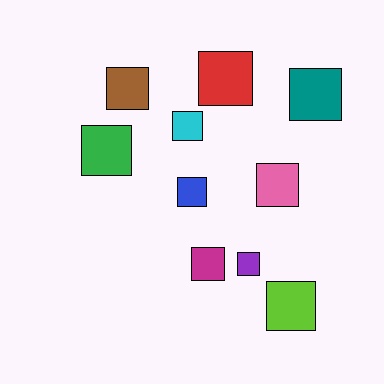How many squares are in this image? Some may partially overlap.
There are 10 squares.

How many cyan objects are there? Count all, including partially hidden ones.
There is 1 cyan object.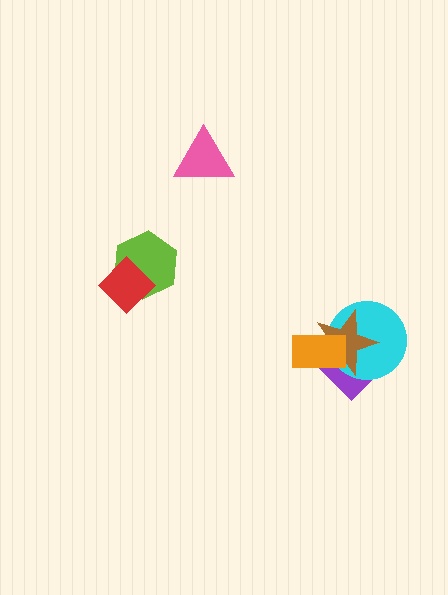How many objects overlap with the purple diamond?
3 objects overlap with the purple diamond.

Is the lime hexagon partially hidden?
Yes, it is partially covered by another shape.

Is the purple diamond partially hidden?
Yes, it is partially covered by another shape.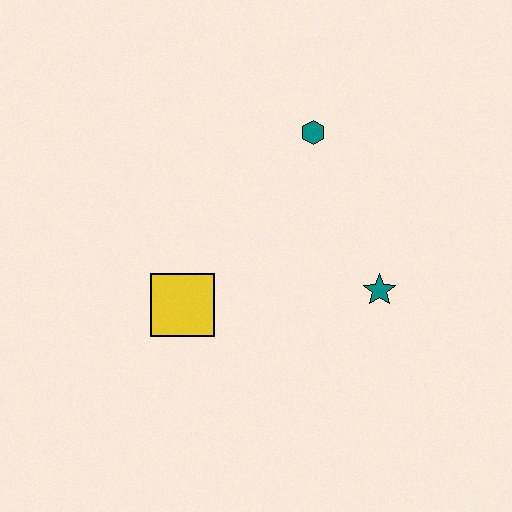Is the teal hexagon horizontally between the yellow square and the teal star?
Yes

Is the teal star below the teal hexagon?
Yes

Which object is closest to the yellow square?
The teal star is closest to the yellow square.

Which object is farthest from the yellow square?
The teal hexagon is farthest from the yellow square.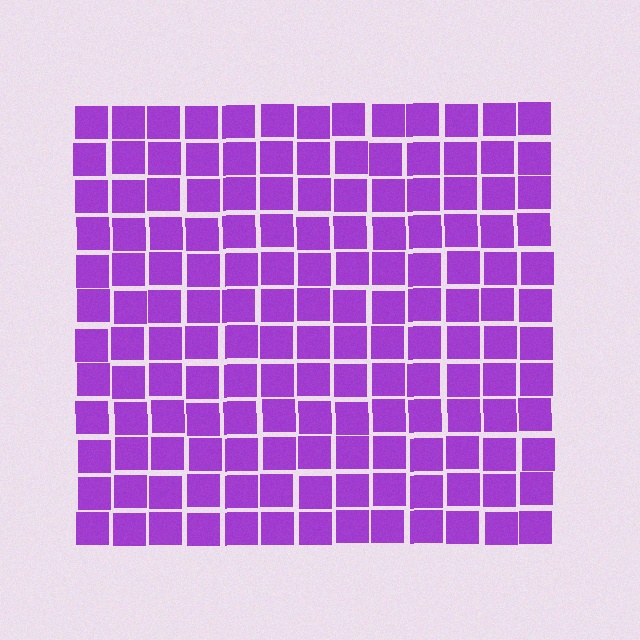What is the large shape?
The large shape is a square.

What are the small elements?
The small elements are squares.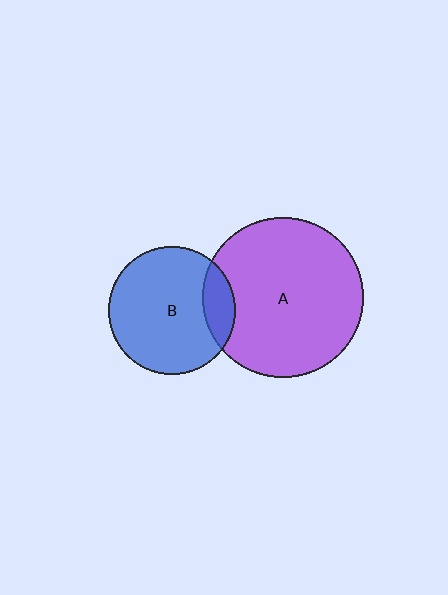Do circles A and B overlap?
Yes.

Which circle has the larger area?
Circle A (purple).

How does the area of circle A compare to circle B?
Approximately 1.6 times.